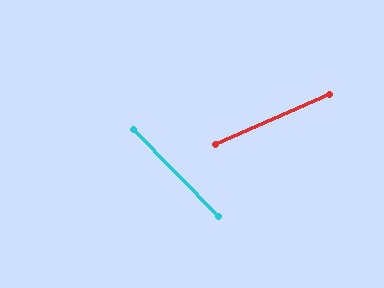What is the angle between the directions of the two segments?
Approximately 69 degrees.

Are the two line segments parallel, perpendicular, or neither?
Neither parallel nor perpendicular — they differ by about 69°.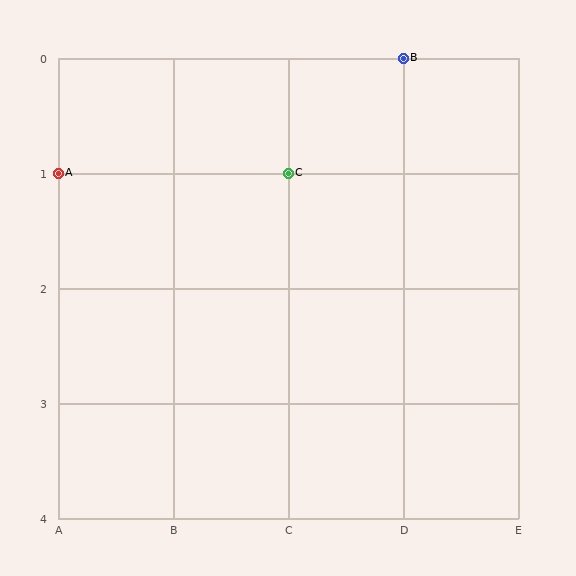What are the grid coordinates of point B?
Point B is at grid coordinates (D, 0).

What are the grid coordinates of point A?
Point A is at grid coordinates (A, 1).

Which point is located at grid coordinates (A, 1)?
Point A is at (A, 1).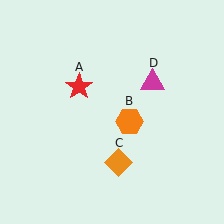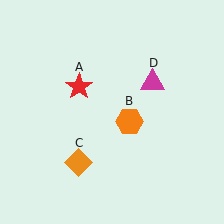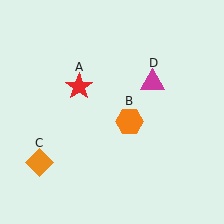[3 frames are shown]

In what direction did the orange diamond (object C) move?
The orange diamond (object C) moved left.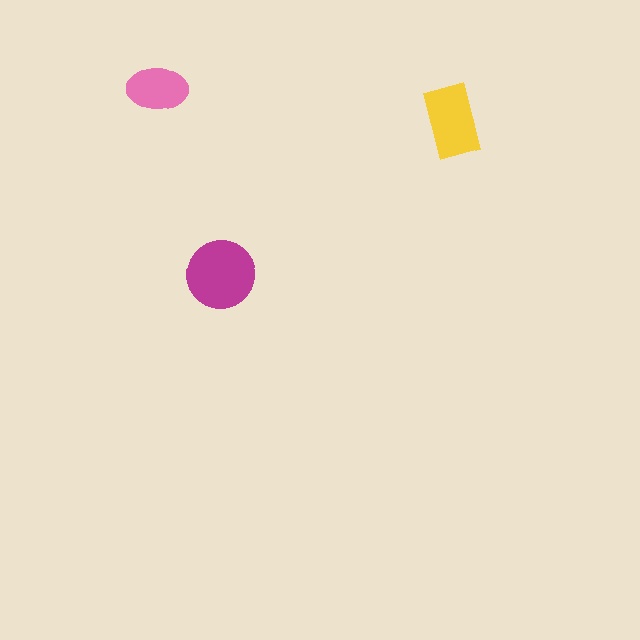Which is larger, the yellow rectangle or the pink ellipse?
The yellow rectangle.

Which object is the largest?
The magenta circle.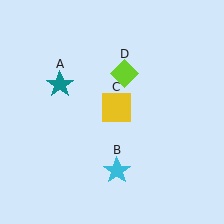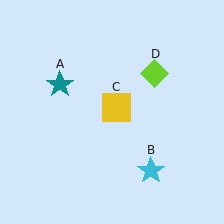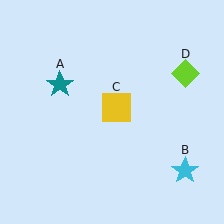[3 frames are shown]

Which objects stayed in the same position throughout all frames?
Teal star (object A) and yellow square (object C) remained stationary.